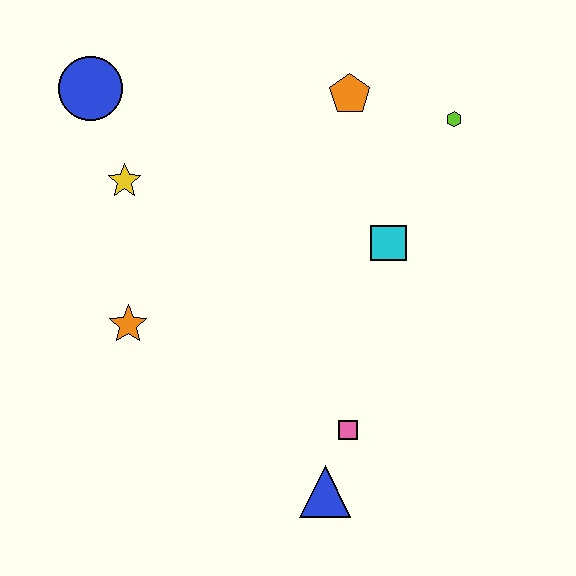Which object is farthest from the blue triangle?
The blue circle is farthest from the blue triangle.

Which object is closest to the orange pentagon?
The lime hexagon is closest to the orange pentagon.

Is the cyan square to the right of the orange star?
Yes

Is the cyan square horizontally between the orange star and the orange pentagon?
No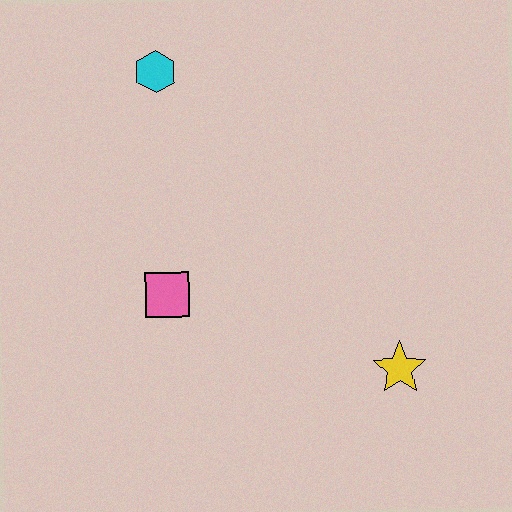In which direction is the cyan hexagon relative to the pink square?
The cyan hexagon is above the pink square.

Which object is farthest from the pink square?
The yellow star is farthest from the pink square.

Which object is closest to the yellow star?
The pink square is closest to the yellow star.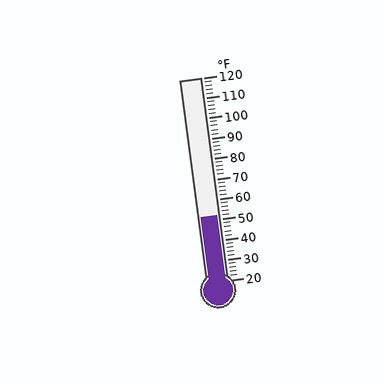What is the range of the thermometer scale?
The thermometer scale ranges from 20°F to 120°F.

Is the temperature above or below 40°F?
The temperature is above 40°F.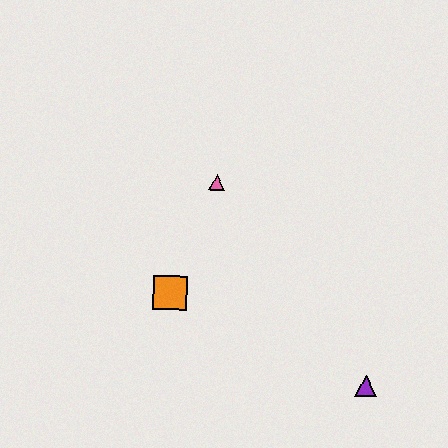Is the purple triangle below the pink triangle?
Yes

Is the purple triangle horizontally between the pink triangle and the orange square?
No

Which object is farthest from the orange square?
The purple triangle is farthest from the orange square.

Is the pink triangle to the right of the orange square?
Yes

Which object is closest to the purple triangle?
The orange square is closest to the purple triangle.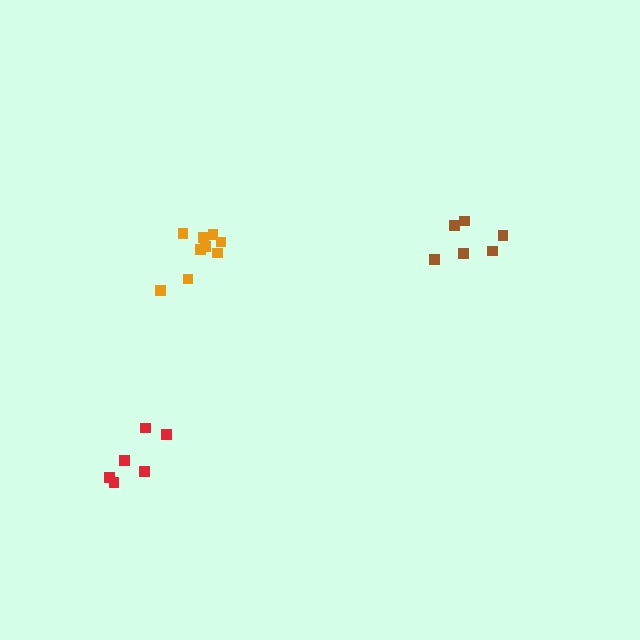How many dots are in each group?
Group 1: 6 dots, Group 2: 6 dots, Group 3: 9 dots (21 total).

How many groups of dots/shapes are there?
There are 3 groups.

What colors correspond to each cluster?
The clusters are colored: red, brown, orange.